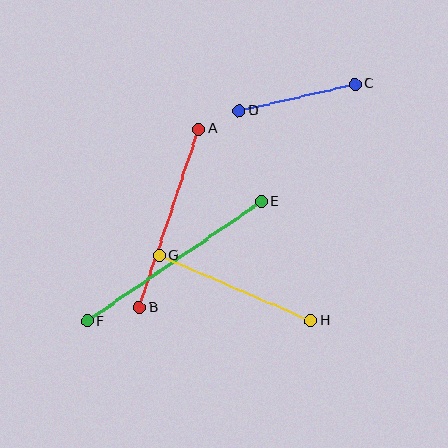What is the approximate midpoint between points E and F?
The midpoint is at approximately (175, 261) pixels.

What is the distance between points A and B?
The distance is approximately 188 pixels.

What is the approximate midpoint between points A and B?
The midpoint is at approximately (169, 218) pixels.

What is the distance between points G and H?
The distance is approximately 165 pixels.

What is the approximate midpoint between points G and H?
The midpoint is at approximately (235, 288) pixels.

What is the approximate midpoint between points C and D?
The midpoint is at approximately (297, 97) pixels.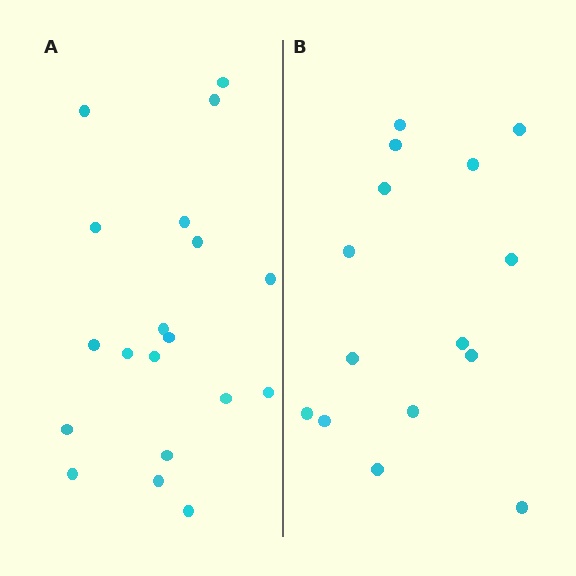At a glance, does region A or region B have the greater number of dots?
Region A (the left region) has more dots.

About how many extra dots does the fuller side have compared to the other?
Region A has about 4 more dots than region B.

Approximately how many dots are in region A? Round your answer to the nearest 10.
About 20 dots. (The exact count is 19, which rounds to 20.)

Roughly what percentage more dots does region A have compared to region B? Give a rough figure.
About 25% more.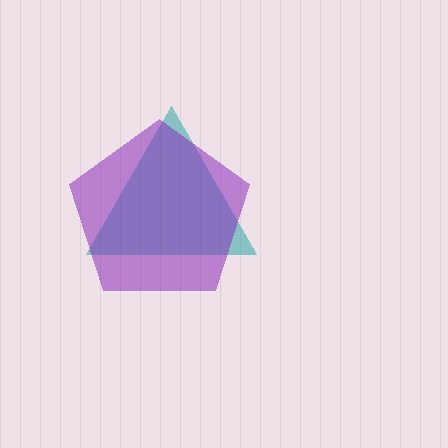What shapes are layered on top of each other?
The layered shapes are: a teal triangle, a purple pentagon.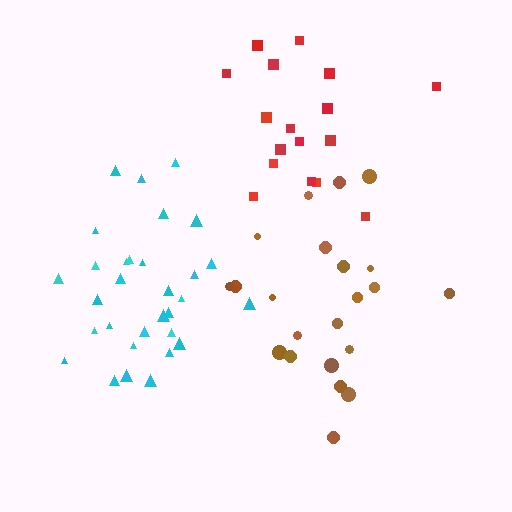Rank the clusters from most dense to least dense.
cyan, red, brown.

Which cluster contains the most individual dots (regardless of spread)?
Cyan (31).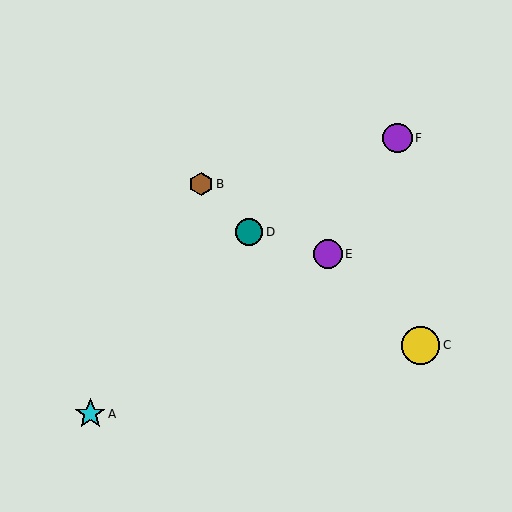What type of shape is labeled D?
Shape D is a teal circle.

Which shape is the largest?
The yellow circle (labeled C) is the largest.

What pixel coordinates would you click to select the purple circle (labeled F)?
Click at (397, 138) to select the purple circle F.